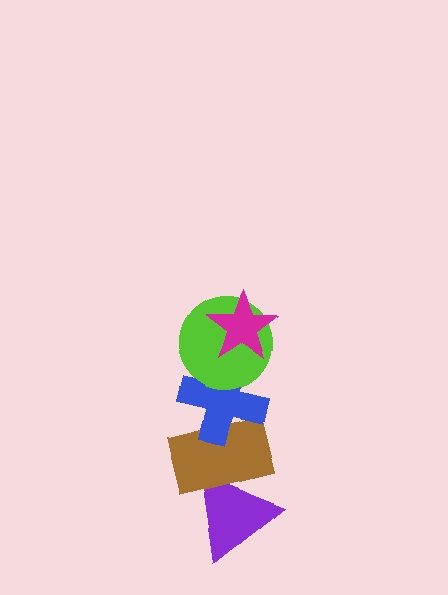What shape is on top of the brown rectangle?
The blue cross is on top of the brown rectangle.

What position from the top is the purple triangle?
The purple triangle is 5th from the top.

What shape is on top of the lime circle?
The magenta star is on top of the lime circle.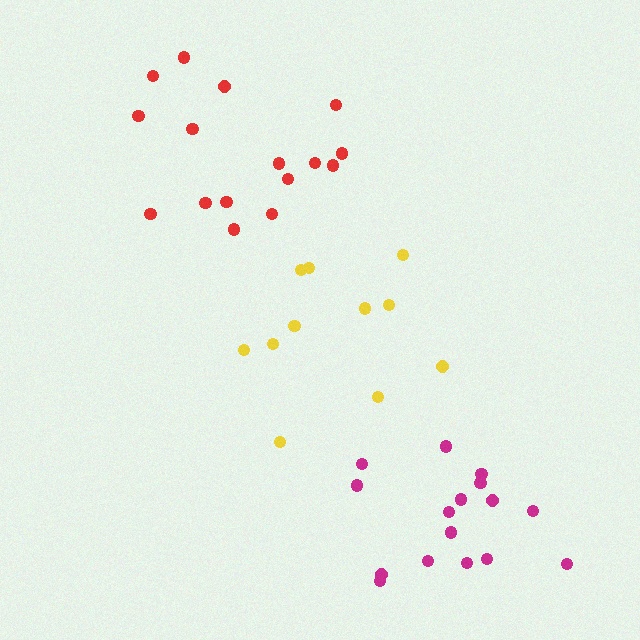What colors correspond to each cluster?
The clusters are colored: red, yellow, magenta.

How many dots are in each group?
Group 1: 16 dots, Group 2: 11 dots, Group 3: 16 dots (43 total).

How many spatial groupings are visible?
There are 3 spatial groupings.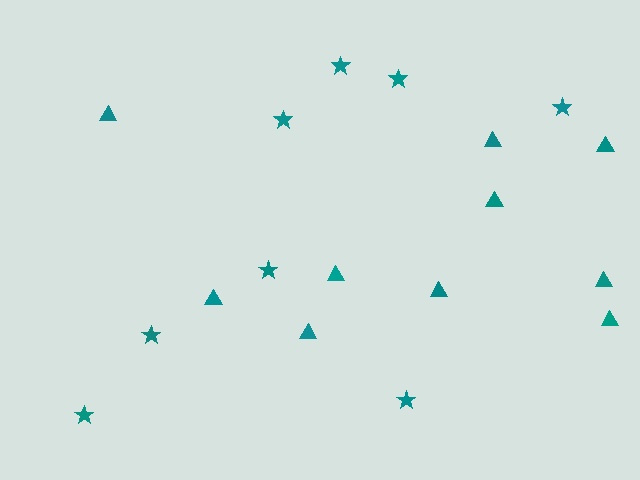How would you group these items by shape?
There are 2 groups: one group of stars (8) and one group of triangles (10).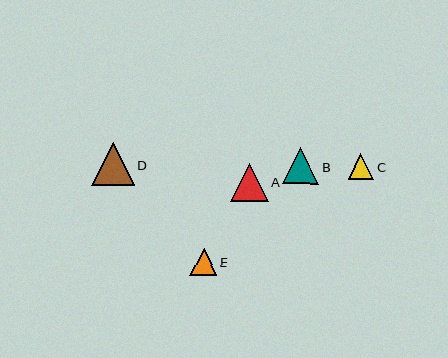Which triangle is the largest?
Triangle D is the largest with a size of approximately 43 pixels.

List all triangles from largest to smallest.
From largest to smallest: D, A, B, E, C.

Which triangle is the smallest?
Triangle C is the smallest with a size of approximately 26 pixels.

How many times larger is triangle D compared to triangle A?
Triangle D is approximately 1.1 times the size of triangle A.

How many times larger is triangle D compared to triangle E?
Triangle D is approximately 1.6 times the size of triangle E.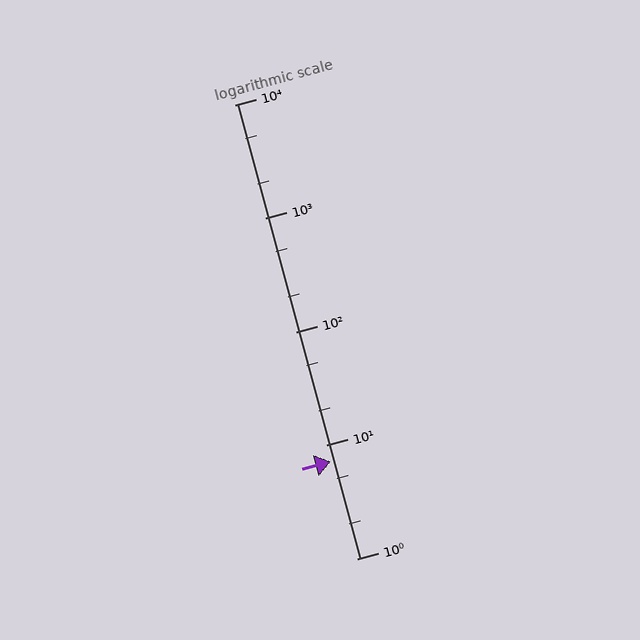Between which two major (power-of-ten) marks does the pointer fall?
The pointer is between 1 and 10.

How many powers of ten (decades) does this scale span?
The scale spans 4 decades, from 1 to 10000.